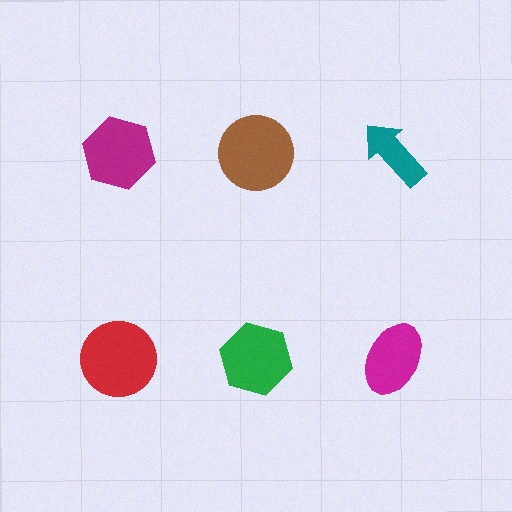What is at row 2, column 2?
A green hexagon.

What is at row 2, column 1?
A red circle.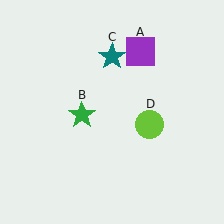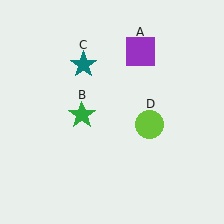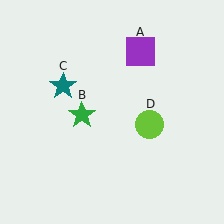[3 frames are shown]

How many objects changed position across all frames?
1 object changed position: teal star (object C).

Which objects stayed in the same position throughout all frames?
Purple square (object A) and green star (object B) and lime circle (object D) remained stationary.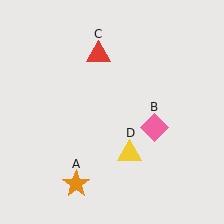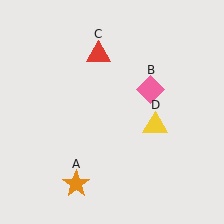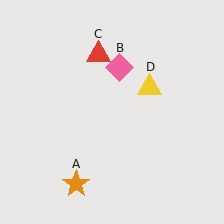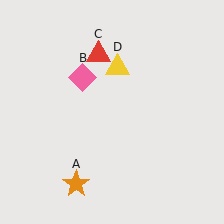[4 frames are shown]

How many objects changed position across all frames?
2 objects changed position: pink diamond (object B), yellow triangle (object D).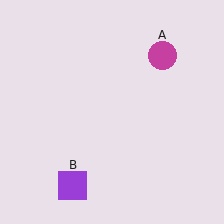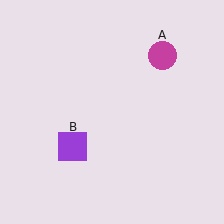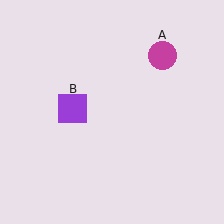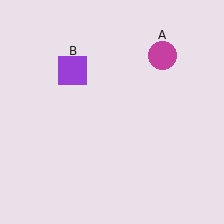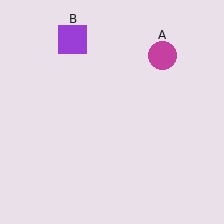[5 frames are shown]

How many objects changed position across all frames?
1 object changed position: purple square (object B).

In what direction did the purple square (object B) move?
The purple square (object B) moved up.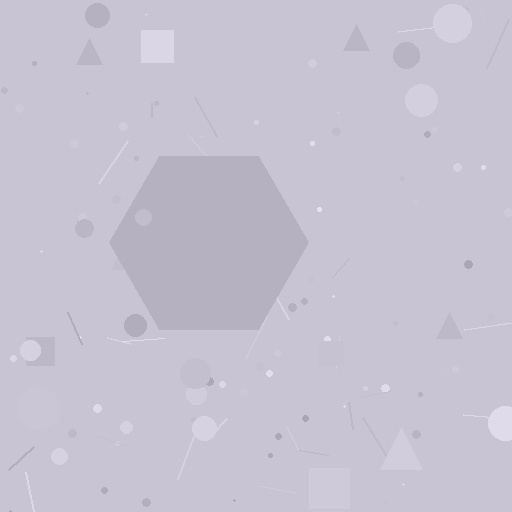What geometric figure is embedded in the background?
A hexagon is embedded in the background.